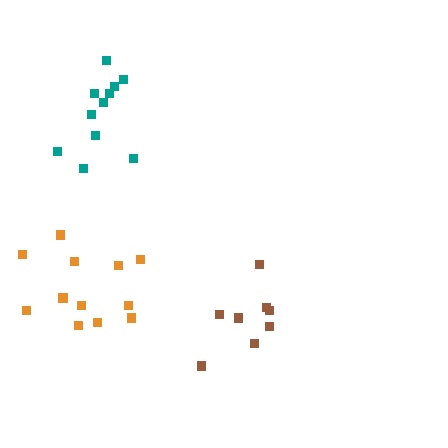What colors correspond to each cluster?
The clusters are colored: brown, orange, teal.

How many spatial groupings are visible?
There are 3 spatial groupings.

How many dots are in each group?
Group 1: 8 dots, Group 2: 12 dots, Group 3: 11 dots (31 total).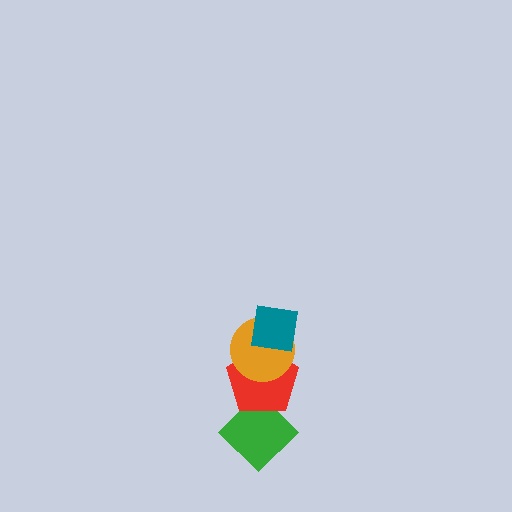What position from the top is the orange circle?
The orange circle is 2nd from the top.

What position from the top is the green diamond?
The green diamond is 4th from the top.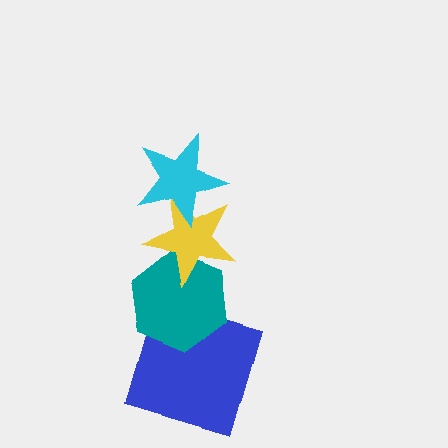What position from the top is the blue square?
The blue square is 4th from the top.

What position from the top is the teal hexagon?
The teal hexagon is 3rd from the top.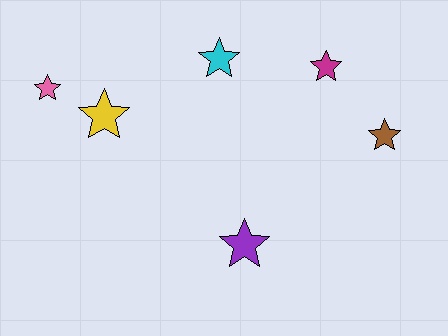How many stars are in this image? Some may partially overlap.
There are 6 stars.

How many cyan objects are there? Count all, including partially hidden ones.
There is 1 cyan object.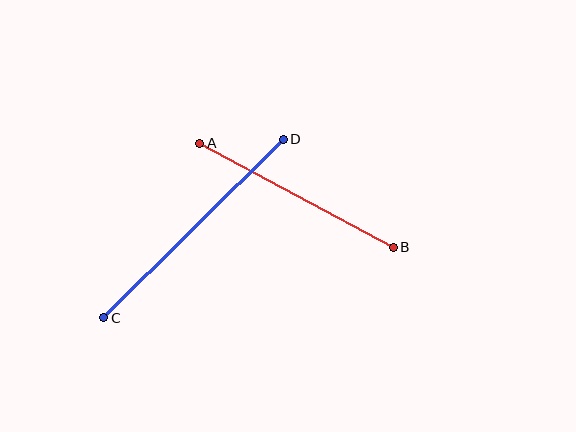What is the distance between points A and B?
The distance is approximately 220 pixels.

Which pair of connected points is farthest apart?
Points C and D are farthest apart.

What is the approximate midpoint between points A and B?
The midpoint is at approximately (297, 195) pixels.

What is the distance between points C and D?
The distance is approximately 253 pixels.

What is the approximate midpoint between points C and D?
The midpoint is at approximately (194, 228) pixels.